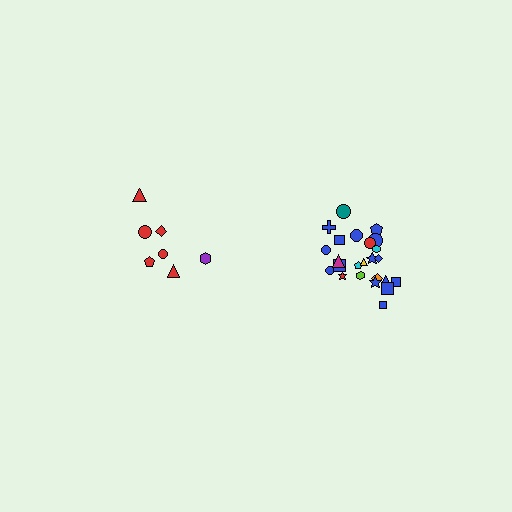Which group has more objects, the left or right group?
The right group.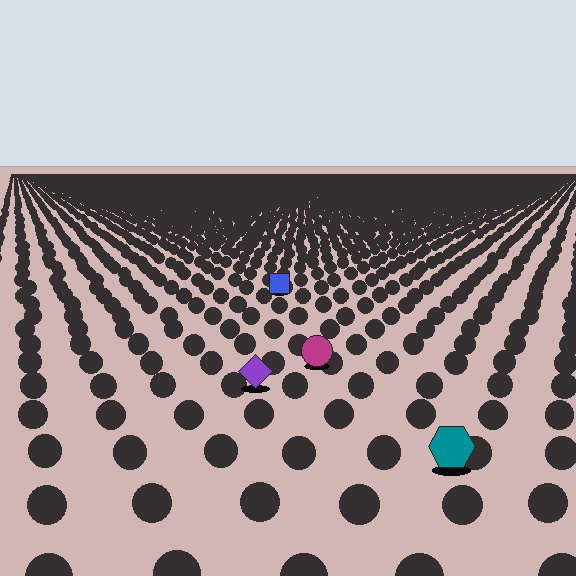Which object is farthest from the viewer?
The blue square is farthest from the viewer. It appears smaller and the ground texture around it is denser.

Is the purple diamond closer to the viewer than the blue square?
Yes. The purple diamond is closer — you can tell from the texture gradient: the ground texture is coarser near it.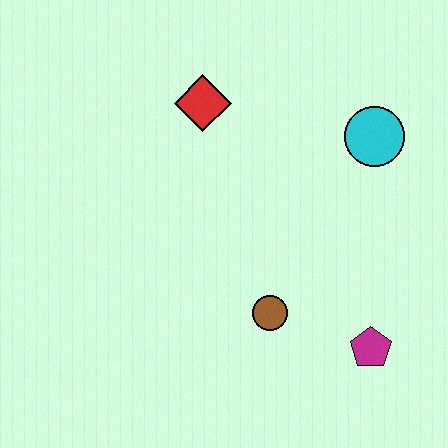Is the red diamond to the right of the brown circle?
No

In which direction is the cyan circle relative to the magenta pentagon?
The cyan circle is above the magenta pentagon.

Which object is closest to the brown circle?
The magenta pentagon is closest to the brown circle.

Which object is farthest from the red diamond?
The magenta pentagon is farthest from the red diamond.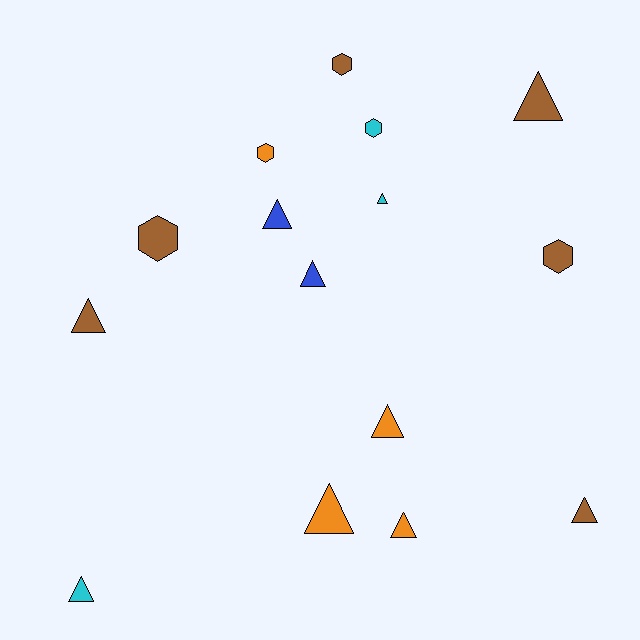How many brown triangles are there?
There are 3 brown triangles.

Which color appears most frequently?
Brown, with 6 objects.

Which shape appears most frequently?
Triangle, with 10 objects.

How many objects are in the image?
There are 15 objects.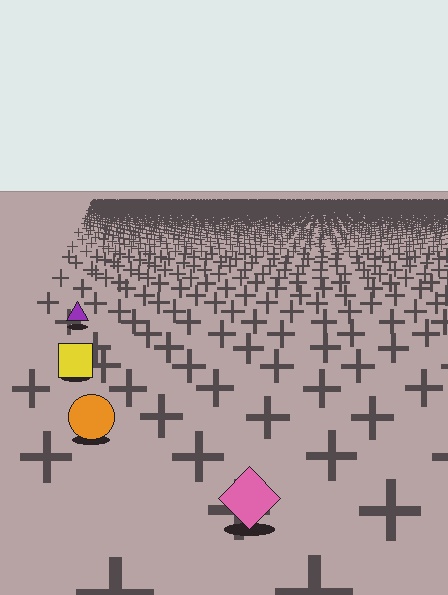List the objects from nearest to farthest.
From nearest to farthest: the pink diamond, the orange circle, the yellow square, the purple triangle.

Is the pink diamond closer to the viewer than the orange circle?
Yes. The pink diamond is closer — you can tell from the texture gradient: the ground texture is coarser near it.